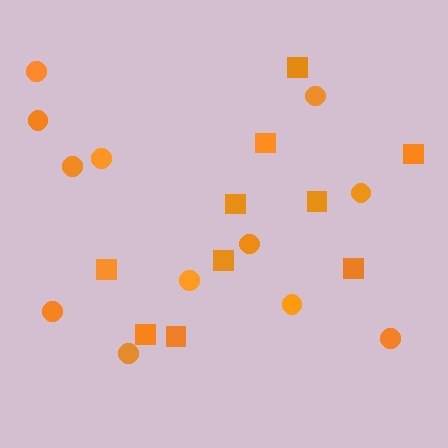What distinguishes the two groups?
There are 2 groups: one group of circles (12) and one group of squares (10).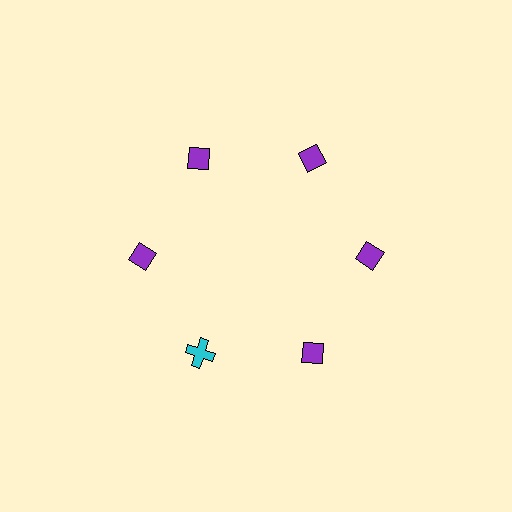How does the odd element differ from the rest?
It differs in both color (cyan instead of purple) and shape (cross instead of diamond).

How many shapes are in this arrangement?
There are 6 shapes arranged in a ring pattern.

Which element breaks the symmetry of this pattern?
The cyan cross at roughly the 7 o'clock position breaks the symmetry. All other shapes are purple diamonds.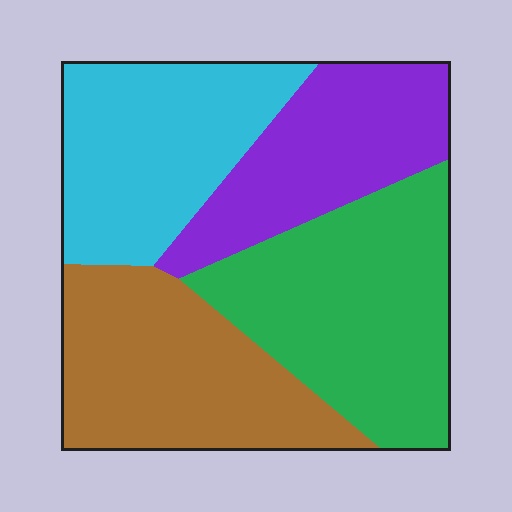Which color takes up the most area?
Green, at roughly 30%.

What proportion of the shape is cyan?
Cyan takes up less than a quarter of the shape.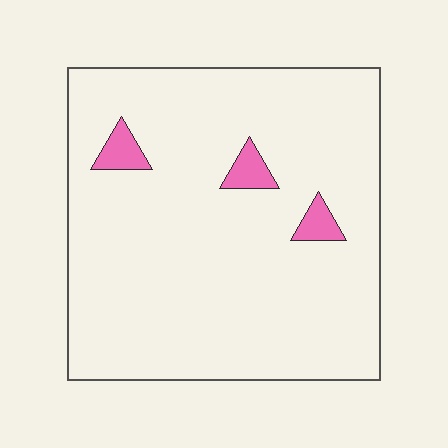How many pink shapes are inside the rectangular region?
3.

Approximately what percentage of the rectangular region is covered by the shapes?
Approximately 5%.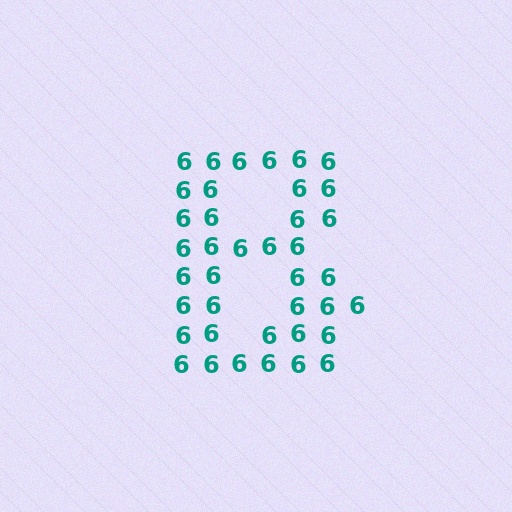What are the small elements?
The small elements are digit 6's.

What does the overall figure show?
The overall figure shows the letter B.